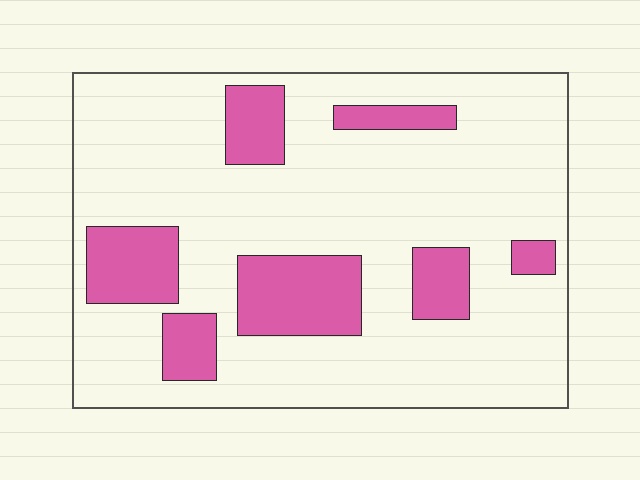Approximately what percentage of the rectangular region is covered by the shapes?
Approximately 20%.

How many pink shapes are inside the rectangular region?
7.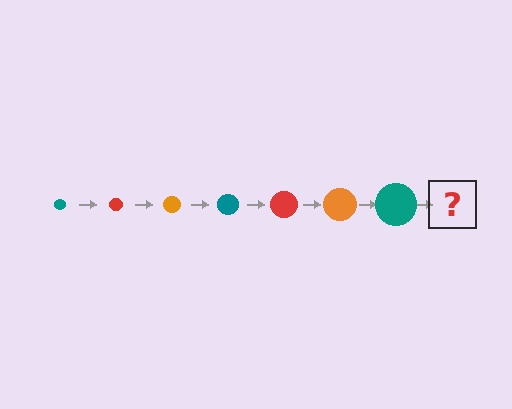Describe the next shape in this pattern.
It should be a red circle, larger than the previous one.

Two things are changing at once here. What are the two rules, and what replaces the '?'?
The two rules are that the circle grows larger each step and the color cycles through teal, red, and orange. The '?' should be a red circle, larger than the previous one.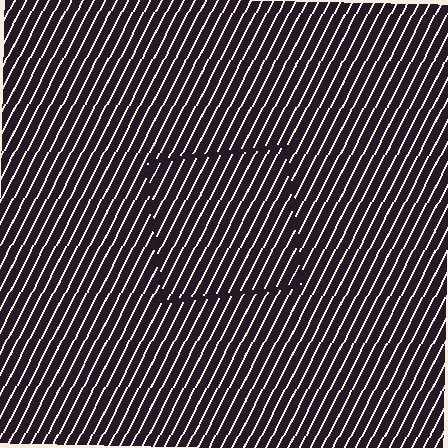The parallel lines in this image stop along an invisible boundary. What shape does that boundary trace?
An illusory square. The interior of the shape contains the same grating, shifted by half a period — the contour is defined by the phase discontinuity where line-ends from the inner and outer gratings abut.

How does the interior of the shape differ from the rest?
The interior of the shape contains the same grating, shifted by half a period — the contour is defined by the phase discontinuity where line-ends from the inner and outer gratings abut.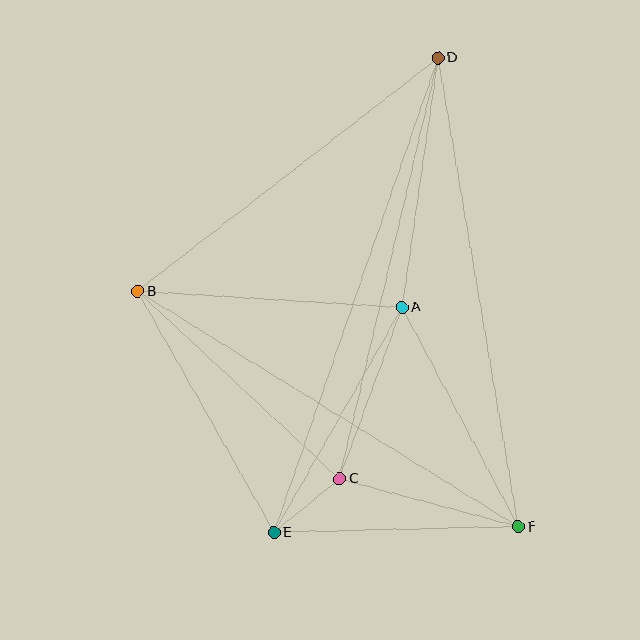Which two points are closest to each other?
Points C and E are closest to each other.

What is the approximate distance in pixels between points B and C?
The distance between B and C is approximately 275 pixels.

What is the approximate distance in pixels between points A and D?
The distance between A and D is approximately 252 pixels.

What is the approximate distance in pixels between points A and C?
The distance between A and C is approximately 182 pixels.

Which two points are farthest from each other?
Points D and E are farthest from each other.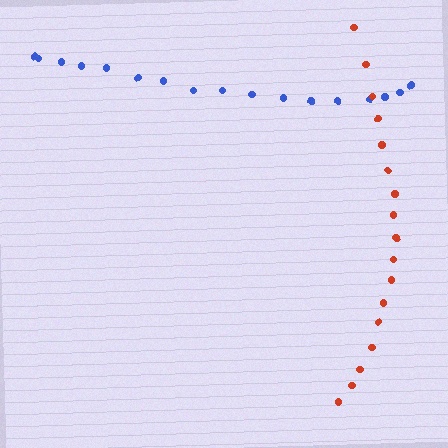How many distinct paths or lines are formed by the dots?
There are 2 distinct paths.